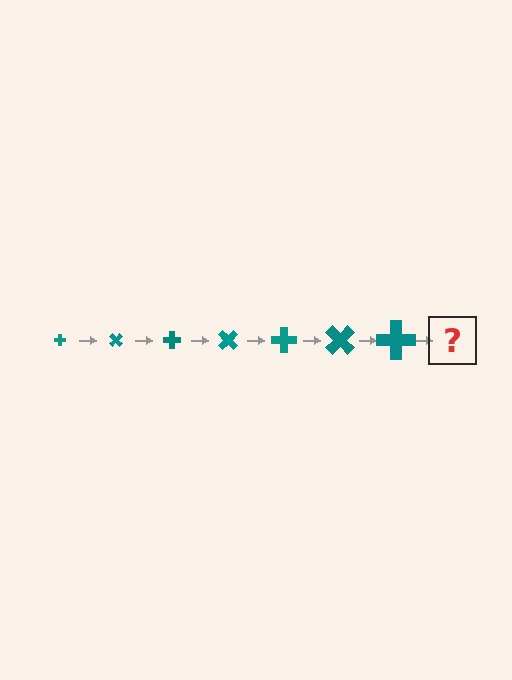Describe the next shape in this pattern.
It should be a cross, larger than the previous one and rotated 315 degrees from the start.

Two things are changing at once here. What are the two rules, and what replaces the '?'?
The two rules are that the cross grows larger each step and it rotates 45 degrees each step. The '?' should be a cross, larger than the previous one and rotated 315 degrees from the start.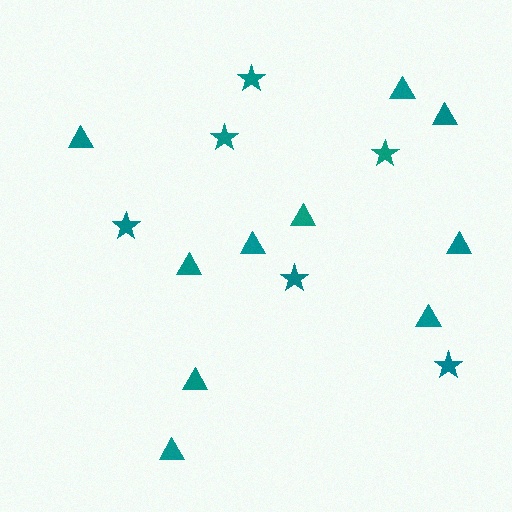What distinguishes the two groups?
There are 2 groups: one group of stars (6) and one group of triangles (10).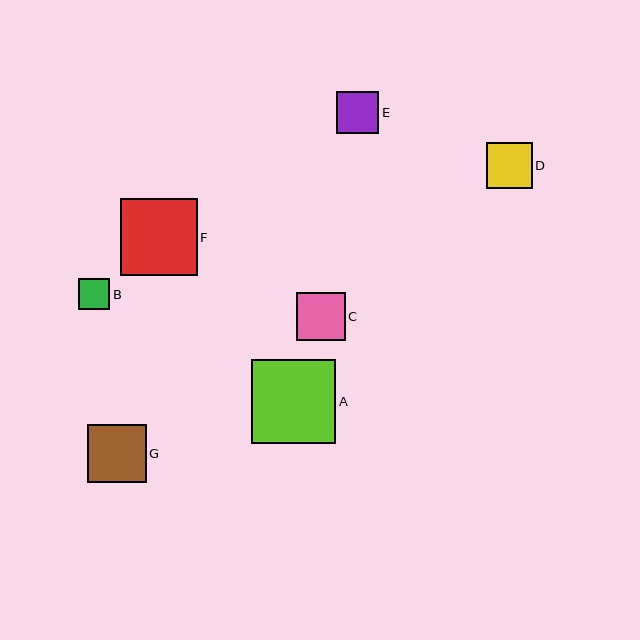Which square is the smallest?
Square B is the smallest with a size of approximately 31 pixels.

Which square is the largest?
Square A is the largest with a size of approximately 84 pixels.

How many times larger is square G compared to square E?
Square G is approximately 1.4 times the size of square E.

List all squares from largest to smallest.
From largest to smallest: A, F, G, C, D, E, B.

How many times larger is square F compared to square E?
Square F is approximately 1.8 times the size of square E.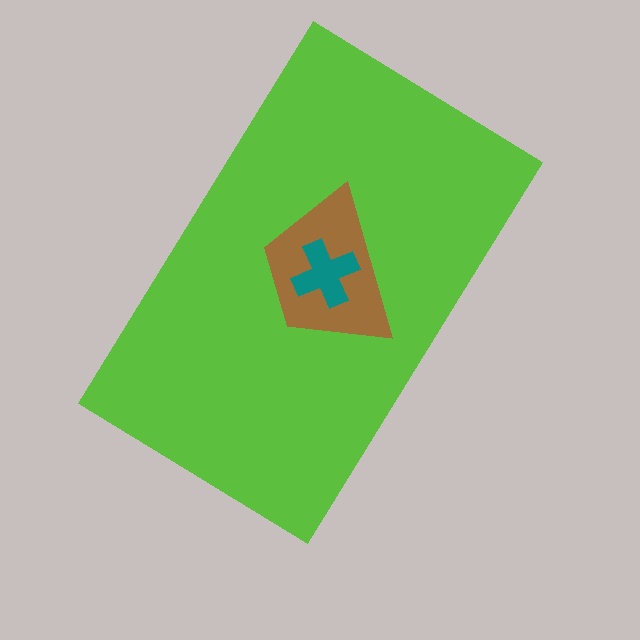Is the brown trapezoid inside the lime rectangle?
Yes.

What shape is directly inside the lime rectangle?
The brown trapezoid.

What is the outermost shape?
The lime rectangle.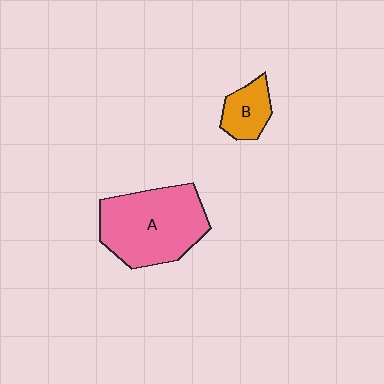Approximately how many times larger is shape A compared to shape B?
Approximately 3.0 times.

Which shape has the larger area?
Shape A (pink).